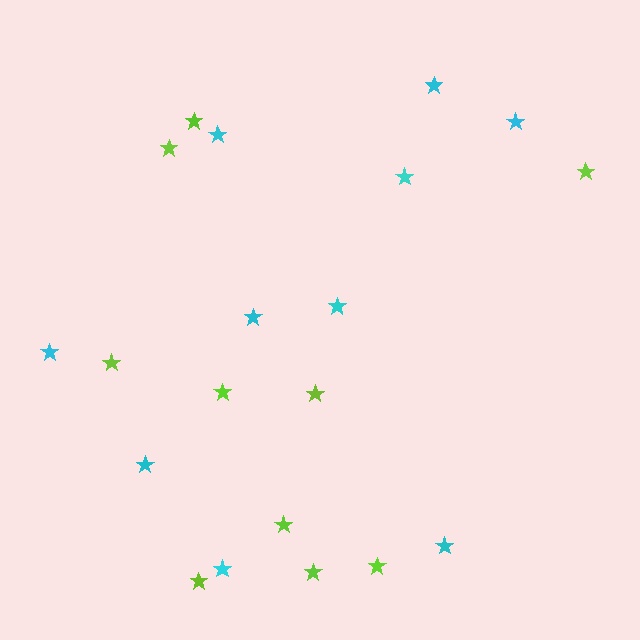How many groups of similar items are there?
There are 2 groups: one group of cyan stars (10) and one group of lime stars (10).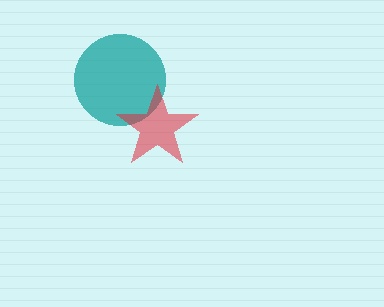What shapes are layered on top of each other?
The layered shapes are: a teal circle, a red star.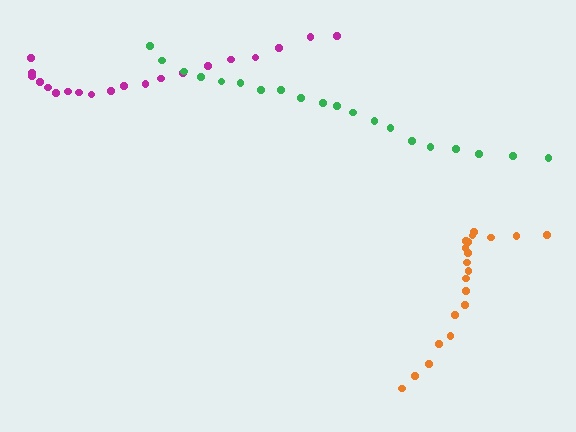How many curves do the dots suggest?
There are 3 distinct paths.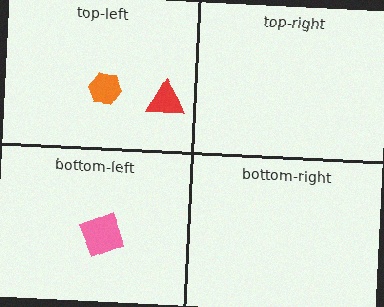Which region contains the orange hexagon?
The top-left region.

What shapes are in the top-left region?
The orange hexagon, the red triangle.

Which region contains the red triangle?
The top-left region.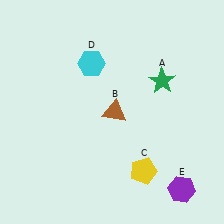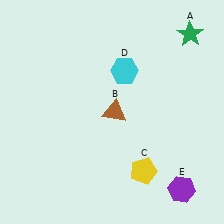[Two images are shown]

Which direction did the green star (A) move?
The green star (A) moved up.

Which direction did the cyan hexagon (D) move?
The cyan hexagon (D) moved right.